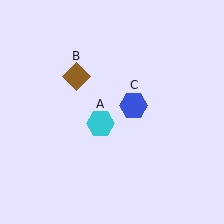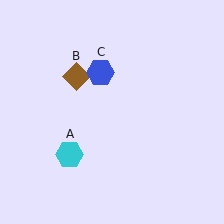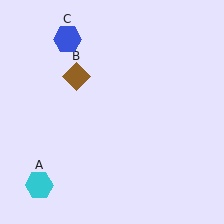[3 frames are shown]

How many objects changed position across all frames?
2 objects changed position: cyan hexagon (object A), blue hexagon (object C).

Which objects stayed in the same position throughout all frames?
Brown diamond (object B) remained stationary.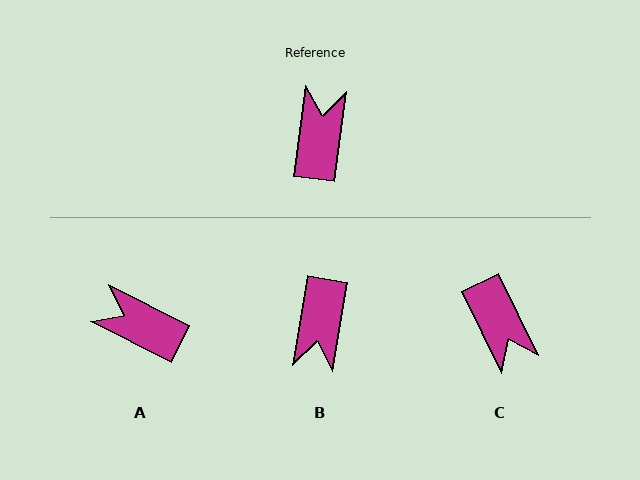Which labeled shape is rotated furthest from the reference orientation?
B, about 178 degrees away.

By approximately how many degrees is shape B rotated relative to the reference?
Approximately 178 degrees counter-clockwise.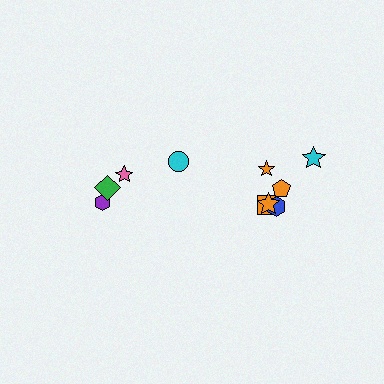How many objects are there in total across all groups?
There are 10 objects.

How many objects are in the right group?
There are 6 objects.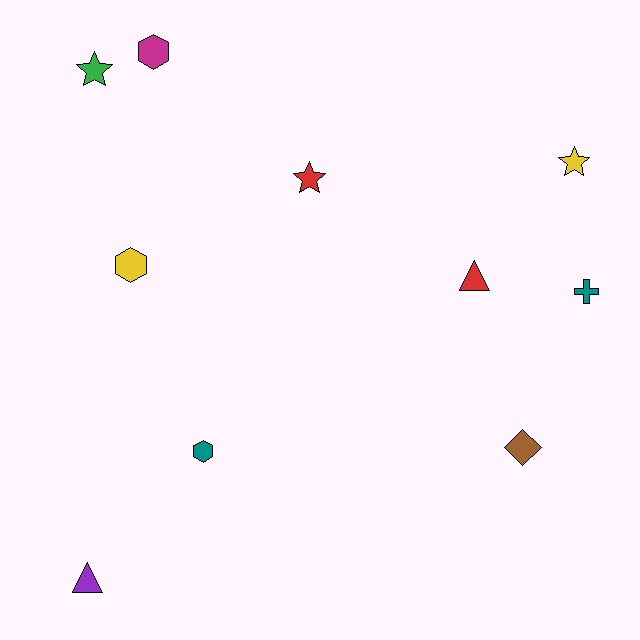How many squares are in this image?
There are no squares.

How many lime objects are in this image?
There are no lime objects.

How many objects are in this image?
There are 10 objects.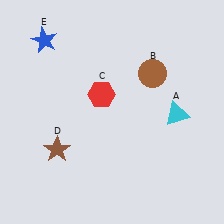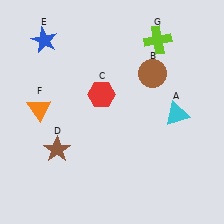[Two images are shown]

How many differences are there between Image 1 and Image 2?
There are 2 differences between the two images.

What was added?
An orange triangle (F), a lime cross (G) were added in Image 2.